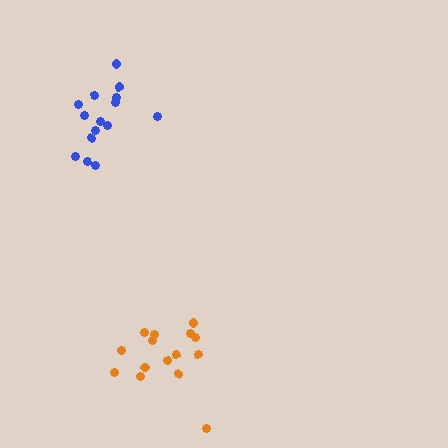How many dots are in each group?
Group 1: 15 dots, Group 2: 15 dots (30 total).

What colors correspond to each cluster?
The clusters are colored: blue, orange.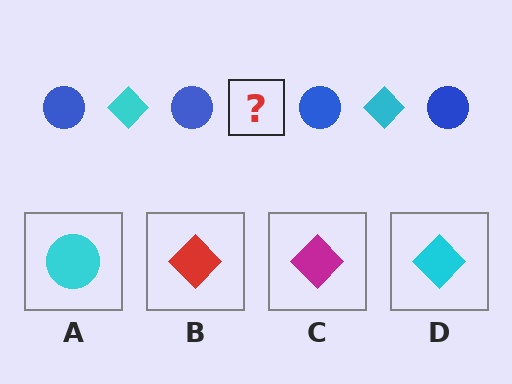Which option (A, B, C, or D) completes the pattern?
D.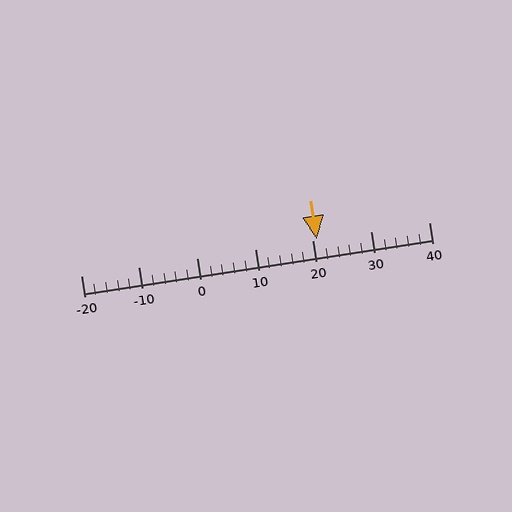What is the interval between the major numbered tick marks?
The major tick marks are spaced 10 units apart.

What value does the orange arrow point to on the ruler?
The orange arrow points to approximately 21.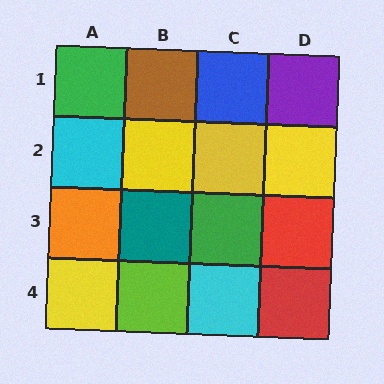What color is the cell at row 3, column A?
Orange.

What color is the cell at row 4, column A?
Yellow.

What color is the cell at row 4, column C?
Cyan.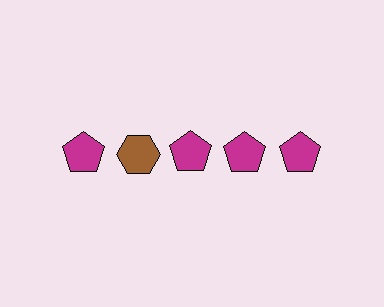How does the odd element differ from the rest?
It differs in both color (brown instead of magenta) and shape (hexagon instead of pentagon).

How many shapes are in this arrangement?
There are 5 shapes arranged in a grid pattern.